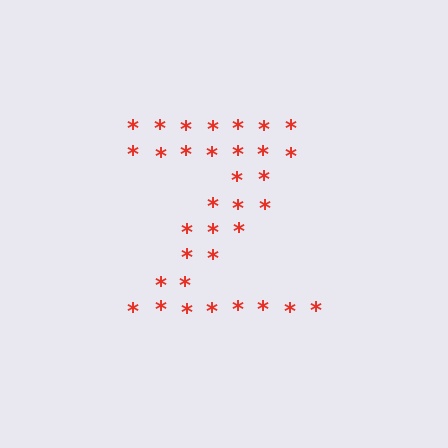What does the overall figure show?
The overall figure shows the letter Z.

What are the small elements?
The small elements are asterisks.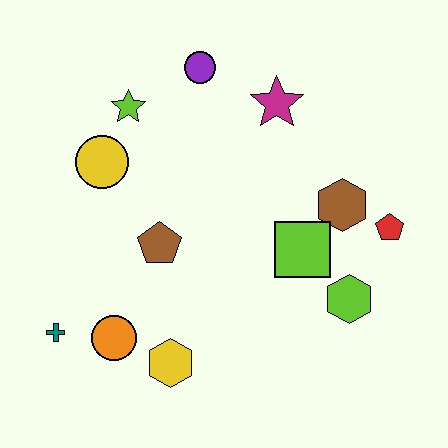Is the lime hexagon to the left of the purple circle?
No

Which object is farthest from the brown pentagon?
The red pentagon is farthest from the brown pentagon.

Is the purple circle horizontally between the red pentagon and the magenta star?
No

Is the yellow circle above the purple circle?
No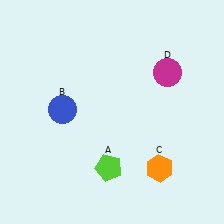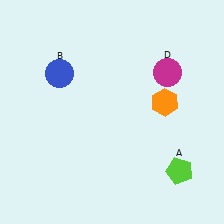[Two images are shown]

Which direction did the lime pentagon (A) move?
The lime pentagon (A) moved right.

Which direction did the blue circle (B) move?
The blue circle (B) moved up.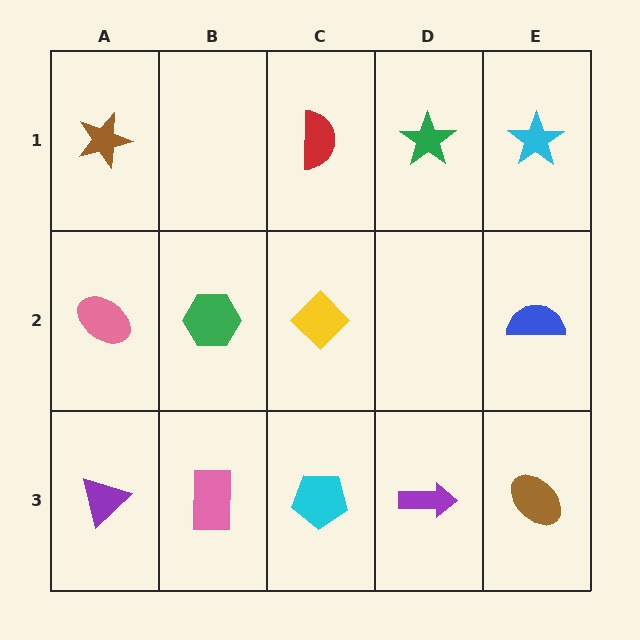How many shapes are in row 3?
5 shapes.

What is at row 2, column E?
A blue semicircle.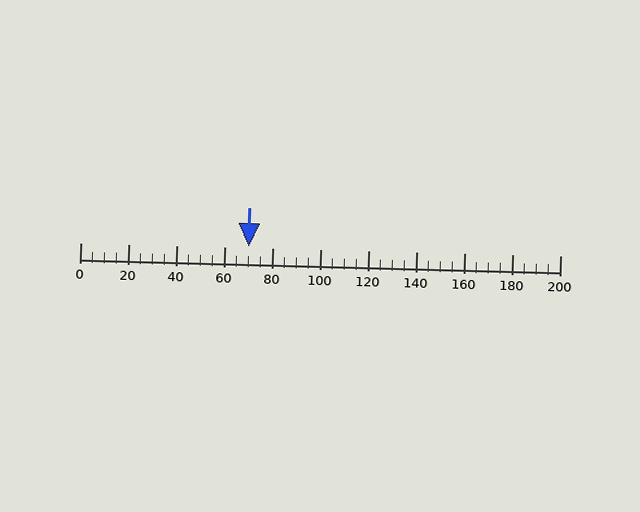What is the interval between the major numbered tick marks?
The major tick marks are spaced 20 units apart.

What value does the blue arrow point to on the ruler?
The blue arrow points to approximately 70.